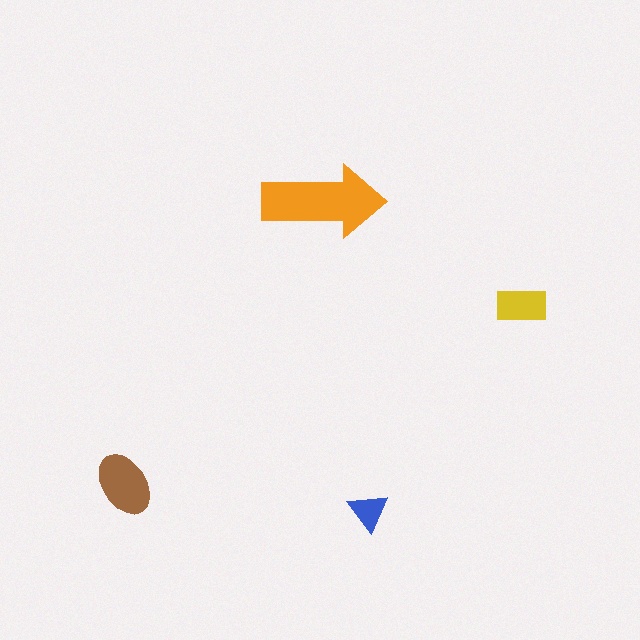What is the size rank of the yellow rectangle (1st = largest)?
3rd.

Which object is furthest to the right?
The yellow rectangle is rightmost.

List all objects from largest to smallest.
The orange arrow, the brown ellipse, the yellow rectangle, the blue triangle.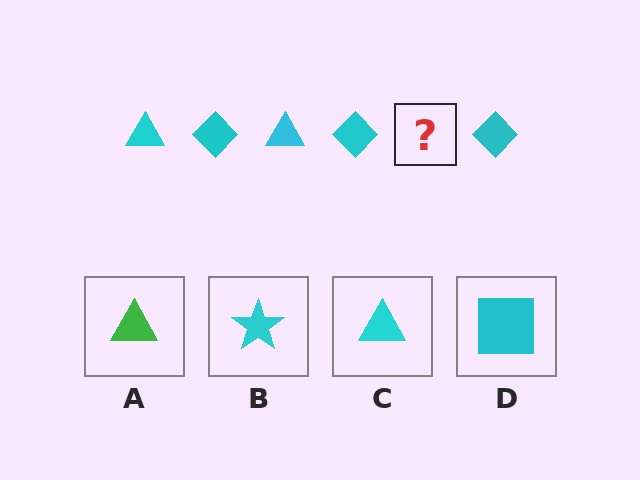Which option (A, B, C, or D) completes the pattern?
C.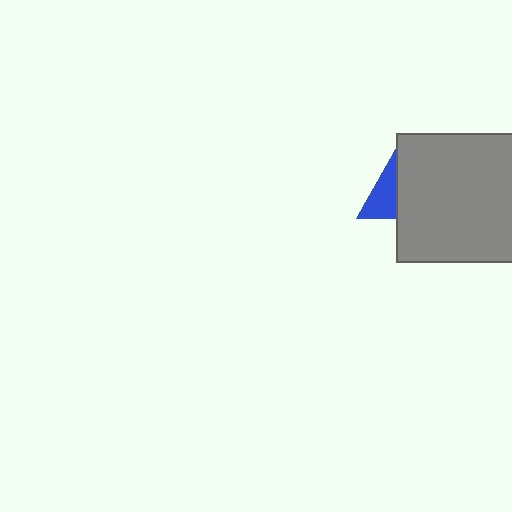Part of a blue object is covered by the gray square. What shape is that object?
It is a triangle.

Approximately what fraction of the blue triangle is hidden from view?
Roughly 59% of the blue triangle is hidden behind the gray square.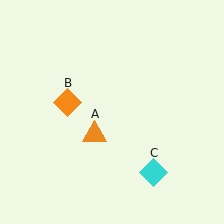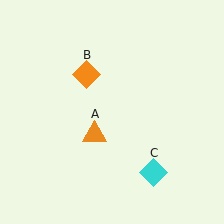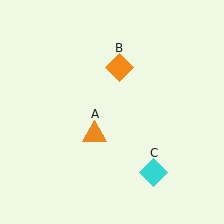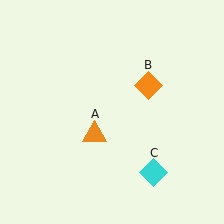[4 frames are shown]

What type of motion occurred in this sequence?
The orange diamond (object B) rotated clockwise around the center of the scene.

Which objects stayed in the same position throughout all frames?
Orange triangle (object A) and cyan diamond (object C) remained stationary.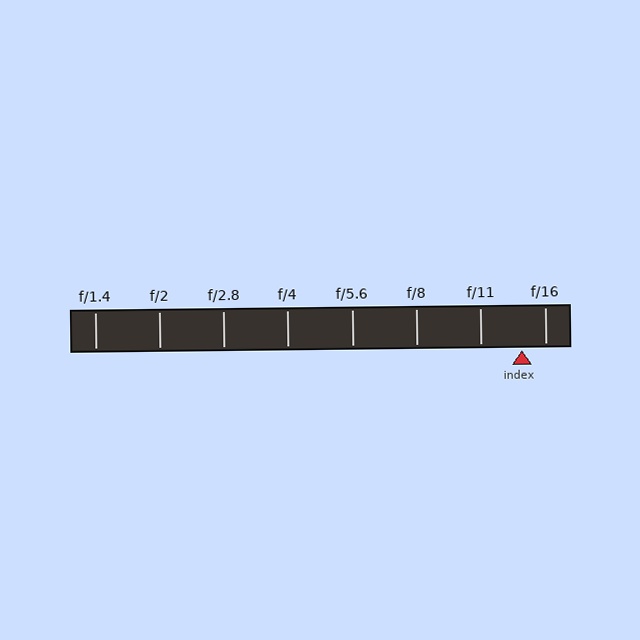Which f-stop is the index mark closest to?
The index mark is closest to f/16.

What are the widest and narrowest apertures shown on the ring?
The widest aperture shown is f/1.4 and the narrowest is f/16.